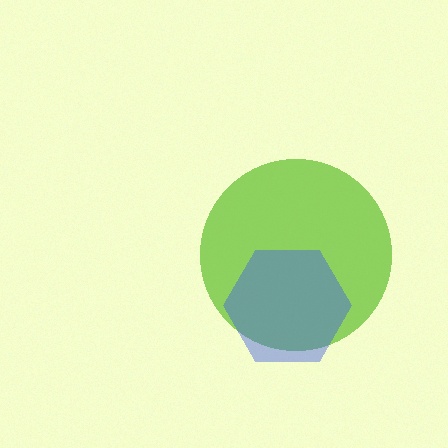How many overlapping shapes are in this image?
There are 2 overlapping shapes in the image.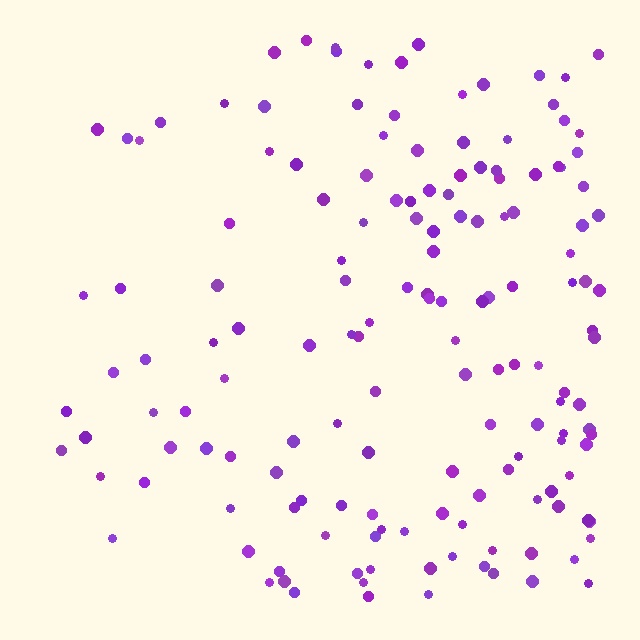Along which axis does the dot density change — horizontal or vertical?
Horizontal.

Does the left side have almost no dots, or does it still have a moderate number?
Still a moderate number, just noticeably fewer than the right.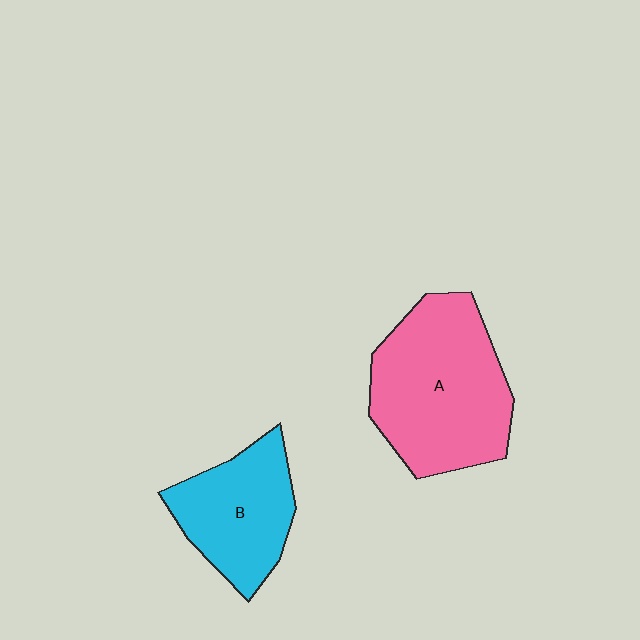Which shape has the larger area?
Shape A (pink).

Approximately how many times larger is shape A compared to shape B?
Approximately 1.5 times.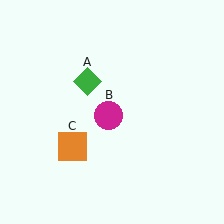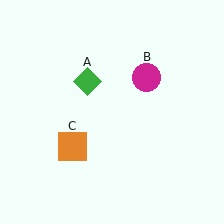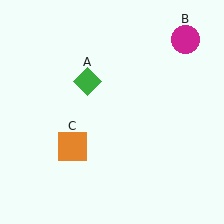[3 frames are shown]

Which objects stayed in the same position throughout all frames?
Green diamond (object A) and orange square (object C) remained stationary.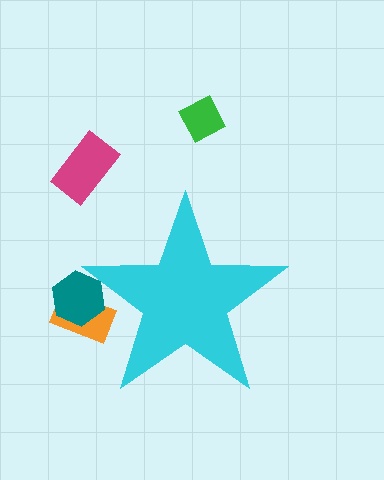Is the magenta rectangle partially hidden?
No, the magenta rectangle is fully visible.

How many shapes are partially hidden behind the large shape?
2 shapes are partially hidden.